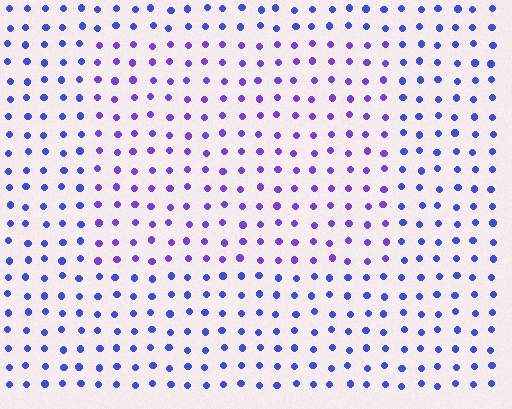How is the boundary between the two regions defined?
The boundary is defined purely by a slight shift in hue (about 33 degrees). Spacing, size, and orientation are identical on both sides.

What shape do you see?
I see a rectangle.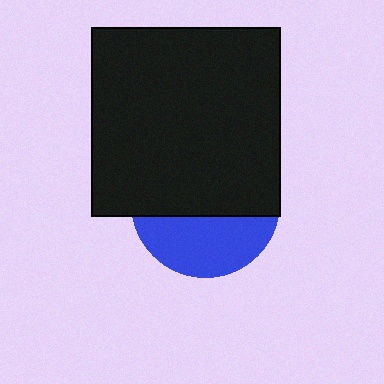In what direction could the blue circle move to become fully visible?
The blue circle could move down. That would shift it out from behind the black square entirely.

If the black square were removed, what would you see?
You would see the complete blue circle.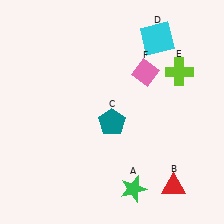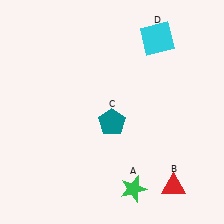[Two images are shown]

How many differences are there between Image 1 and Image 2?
There are 2 differences between the two images.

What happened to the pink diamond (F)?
The pink diamond (F) was removed in Image 2. It was in the top-right area of Image 1.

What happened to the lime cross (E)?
The lime cross (E) was removed in Image 2. It was in the top-right area of Image 1.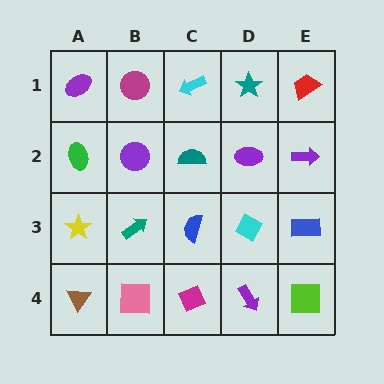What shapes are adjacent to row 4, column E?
A blue rectangle (row 3, column E), a purple arrow (row 4, column D).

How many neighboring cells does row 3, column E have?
3.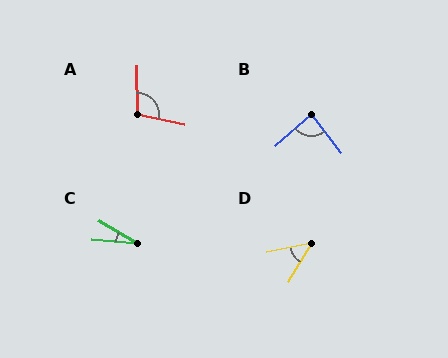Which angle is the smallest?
C, at approximately 26 degrees.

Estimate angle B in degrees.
Approximately 86 degrees.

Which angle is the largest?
A, at approximately 102 degrees.